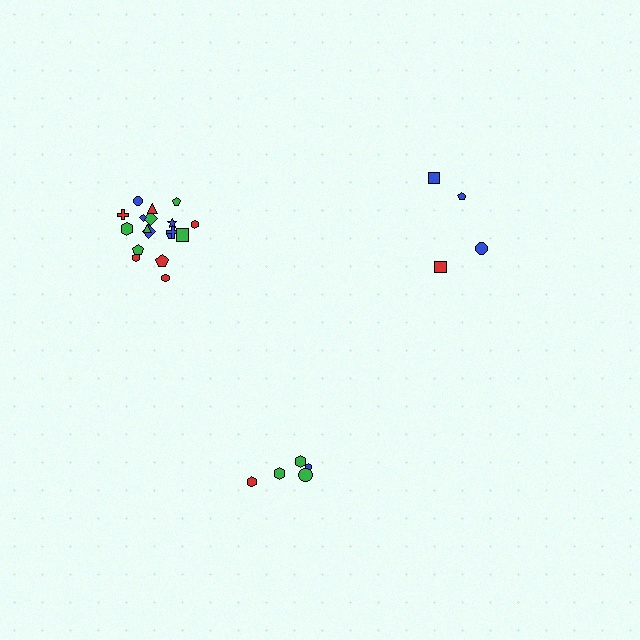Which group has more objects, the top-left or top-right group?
The top-left group.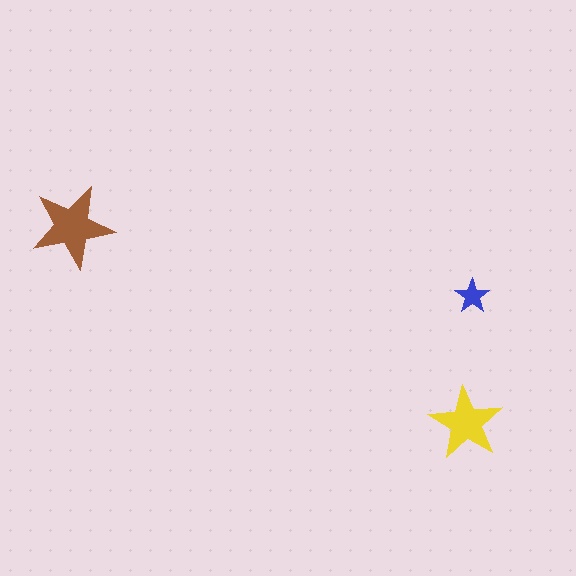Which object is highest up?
The brown star is topmost.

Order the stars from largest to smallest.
the brown one, the yellow one, the blue one.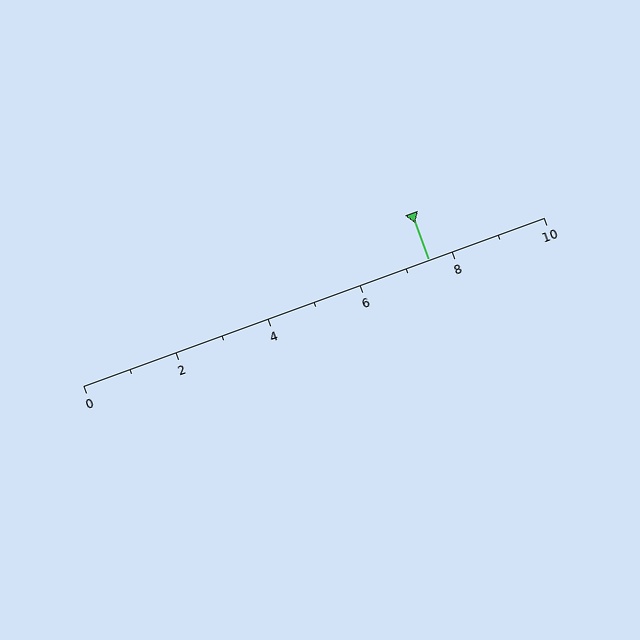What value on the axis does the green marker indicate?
The marker indicates approximately 7.5.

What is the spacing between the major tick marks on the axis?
The major ticks are spaced 2 apart.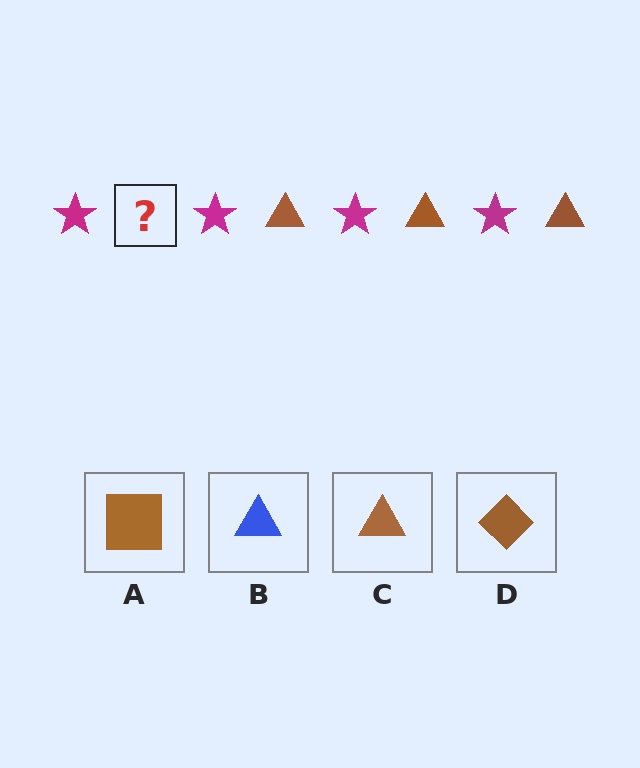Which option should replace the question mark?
Option C.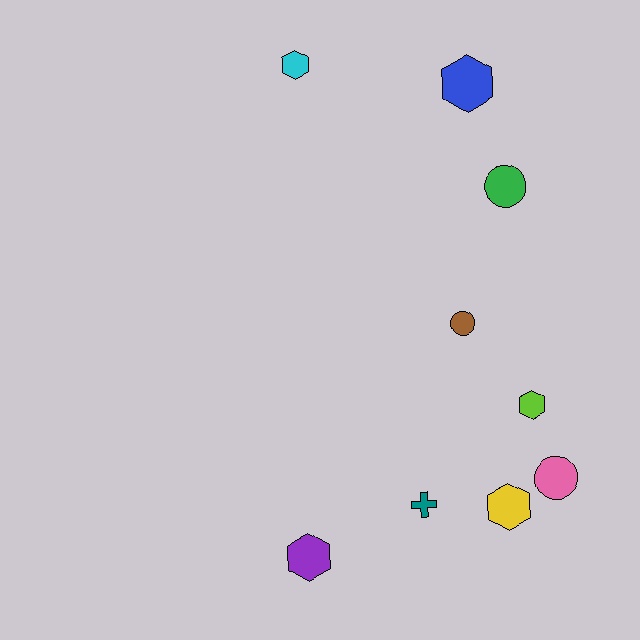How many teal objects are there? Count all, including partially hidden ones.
There is 1 teal object.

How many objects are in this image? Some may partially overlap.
There are 9 objects.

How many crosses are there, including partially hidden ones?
There is 1 cross.